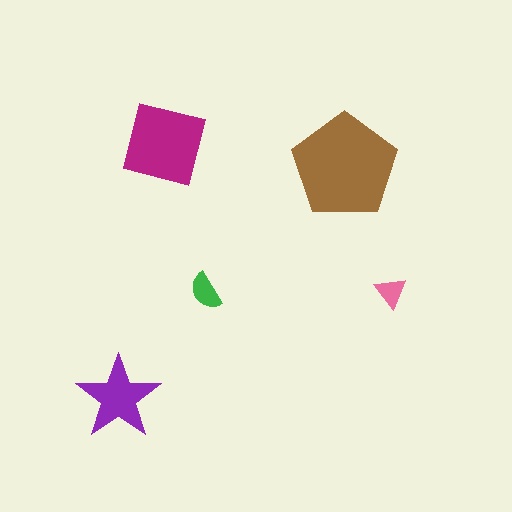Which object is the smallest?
The pink triangle.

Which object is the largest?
The brown pentagon.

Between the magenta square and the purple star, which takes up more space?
The magenta square.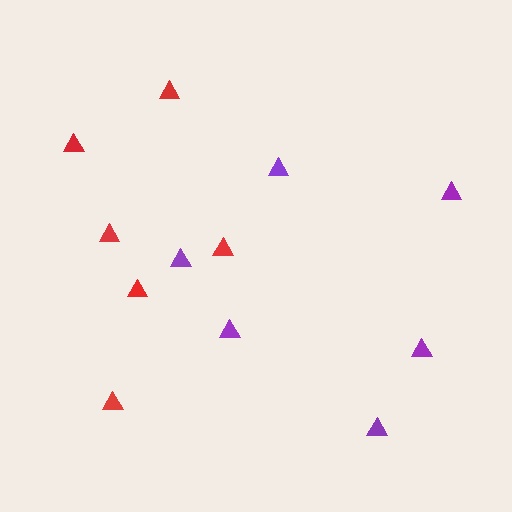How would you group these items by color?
There are 2 groups: one group of red triangles (6) and one group of purple triangles (6).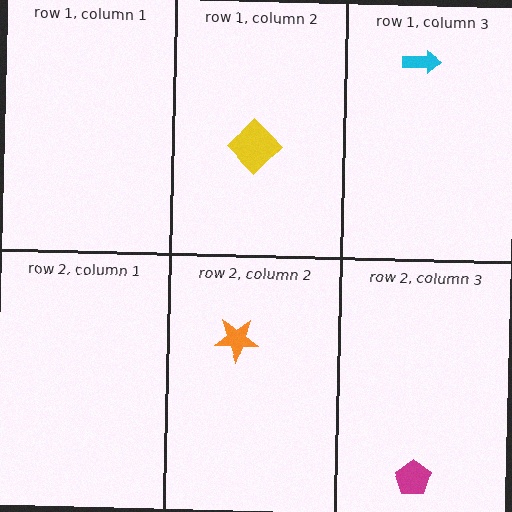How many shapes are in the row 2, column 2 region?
1.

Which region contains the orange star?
The row 2, column 2 region.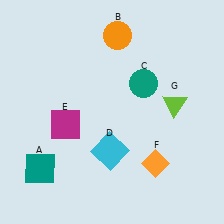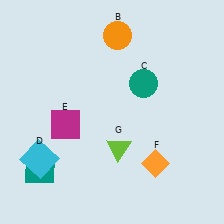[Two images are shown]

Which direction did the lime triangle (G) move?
The lime triangle (G) moved left.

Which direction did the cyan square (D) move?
The cyan square (D) moved left.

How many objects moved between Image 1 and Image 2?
2 objects moved between the two images.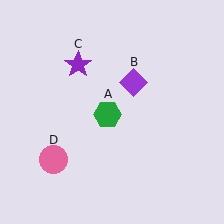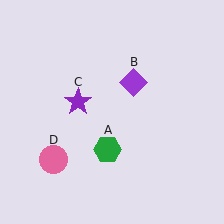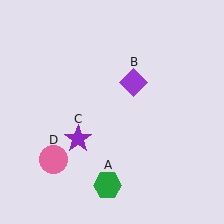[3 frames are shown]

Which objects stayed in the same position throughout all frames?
Purple diamond (object B) and pink circle (object D) remained stationary.